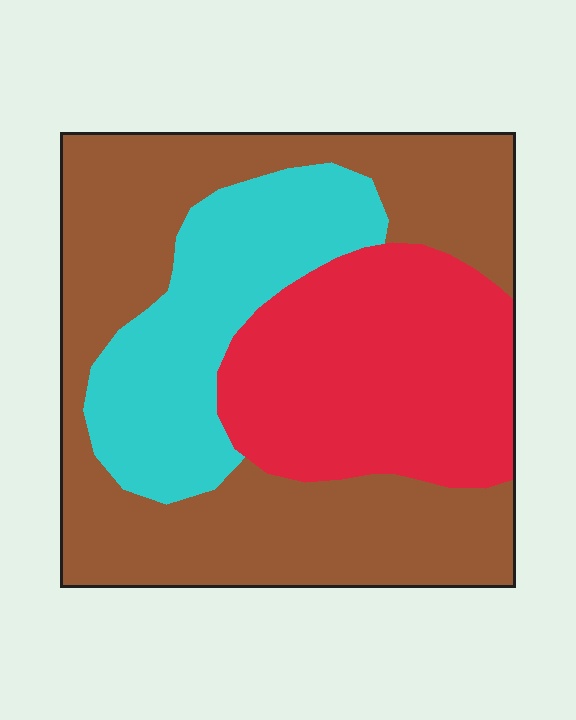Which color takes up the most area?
Brown, at roughly 50%.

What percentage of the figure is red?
Red covers roughly 30% of the figure.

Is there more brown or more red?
Brown.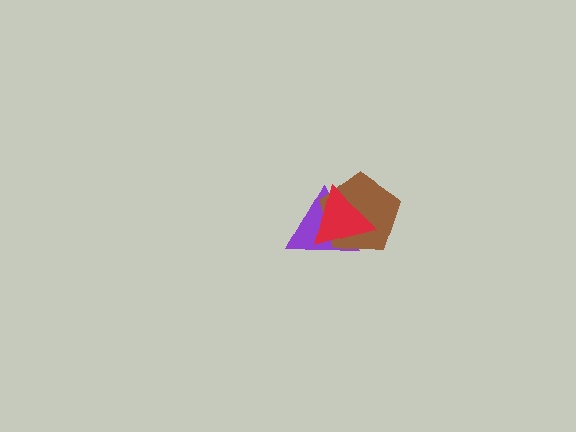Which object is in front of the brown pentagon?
The red triangle is in front of the brown pentagon.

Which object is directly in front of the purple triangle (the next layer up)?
The brown pentagon is directly in front of the purple triangle.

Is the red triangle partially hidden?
No, no other shape covers it.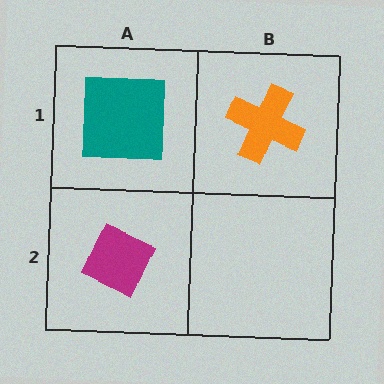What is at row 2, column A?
A magenta diamond.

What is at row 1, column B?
An orange cross.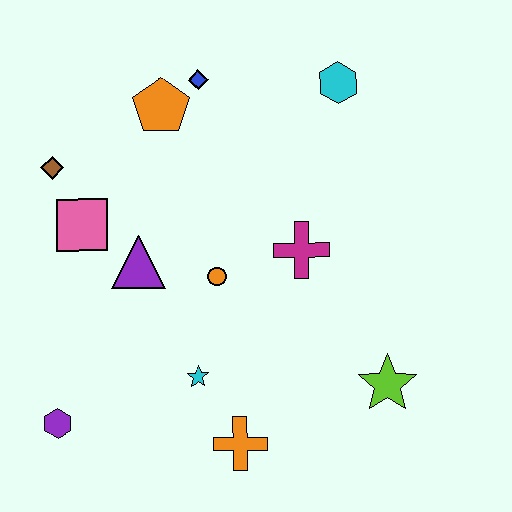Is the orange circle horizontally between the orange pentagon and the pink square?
No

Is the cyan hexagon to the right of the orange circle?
Yes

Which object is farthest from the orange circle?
The cyan hexagon is farthest from the orange circle.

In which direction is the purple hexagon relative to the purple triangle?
The purple hexagon is below the purple triangle.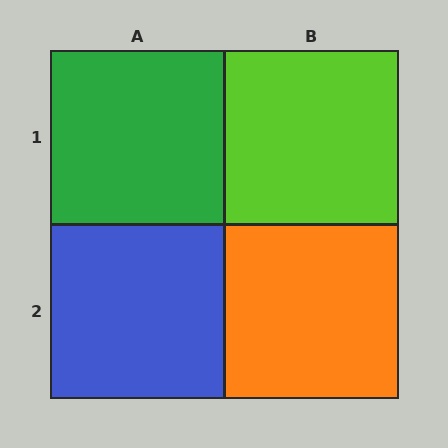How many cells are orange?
1 cell is orange.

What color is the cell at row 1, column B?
Lime.